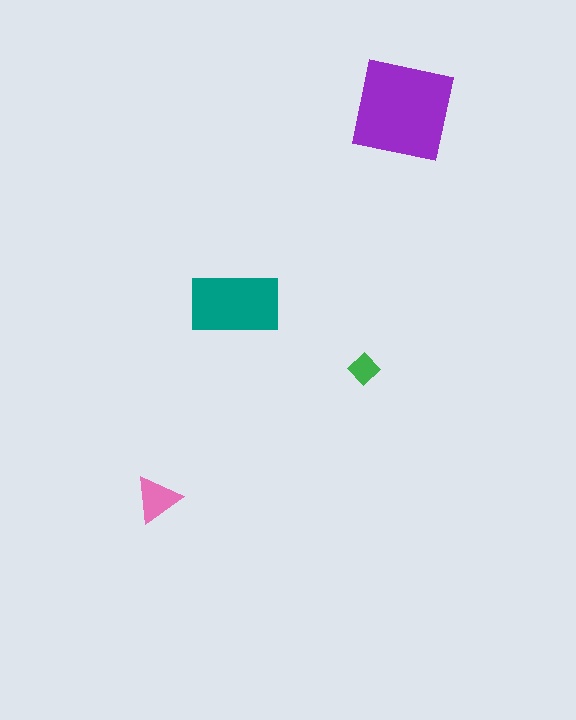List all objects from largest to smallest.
The purple square, the teal rectangle, the pink triangle, the green diamond.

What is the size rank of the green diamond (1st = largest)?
4th.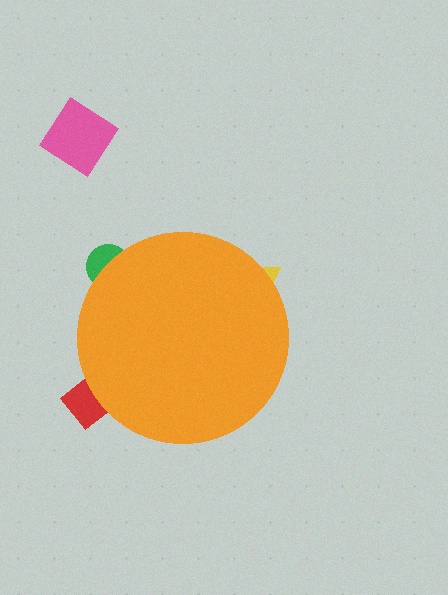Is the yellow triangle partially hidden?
Yes, the yellow triangle is partially hidden behind the orange circle.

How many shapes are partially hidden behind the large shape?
3 shapes are partially hidden.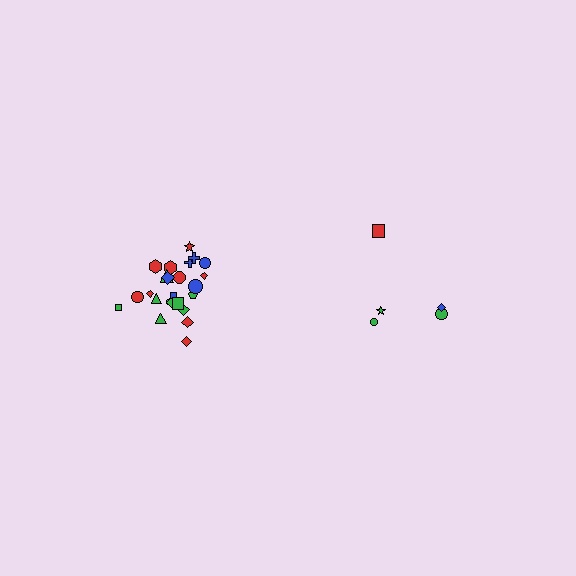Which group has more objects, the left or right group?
The left group.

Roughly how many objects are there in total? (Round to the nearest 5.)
Roughly 30 objects in total.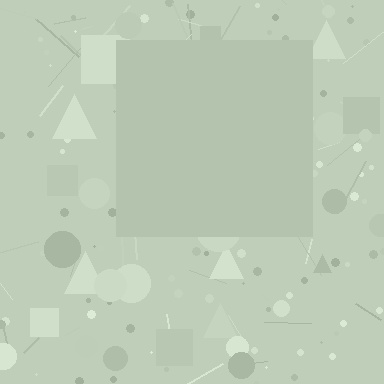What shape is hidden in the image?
A square is hidden in the image.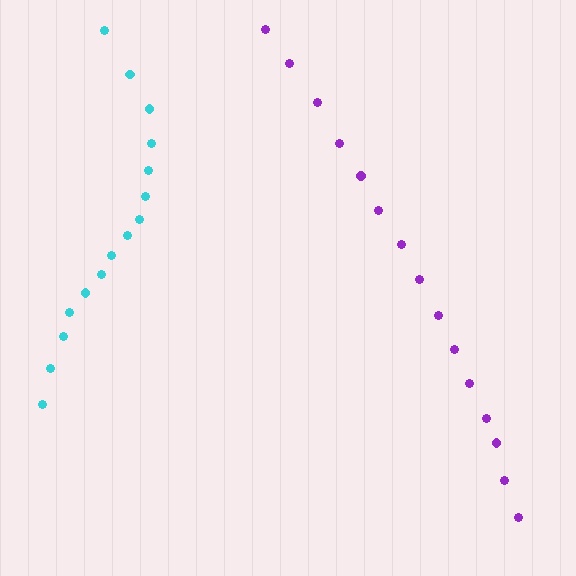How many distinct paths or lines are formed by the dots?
There are 2 distinct paths.